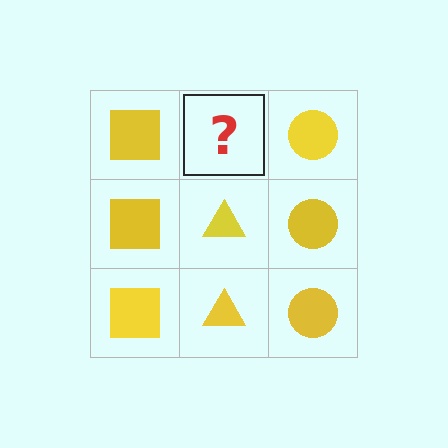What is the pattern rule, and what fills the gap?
The rule is that each column has a consistent shape. The gap should be filled with a yellow triangle.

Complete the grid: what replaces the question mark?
The question mark should be replaced with a yellow triangle.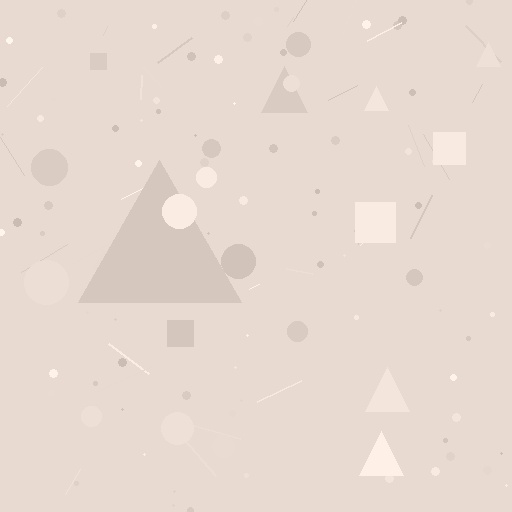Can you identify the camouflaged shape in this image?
The camouflaged shape is a triangle.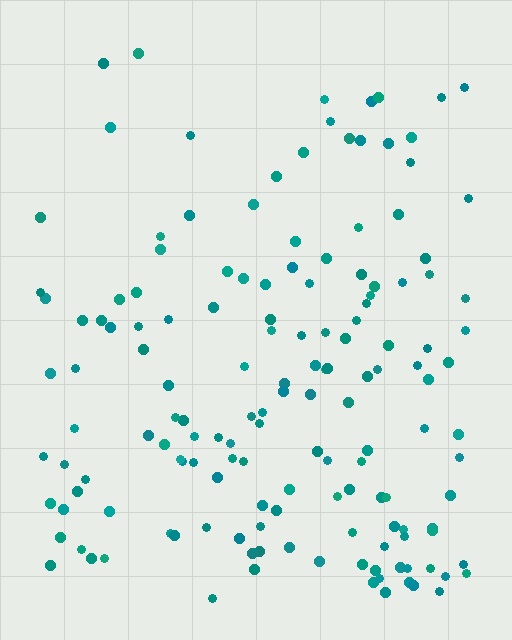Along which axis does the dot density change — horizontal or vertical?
Vertical.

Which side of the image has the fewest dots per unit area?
The top.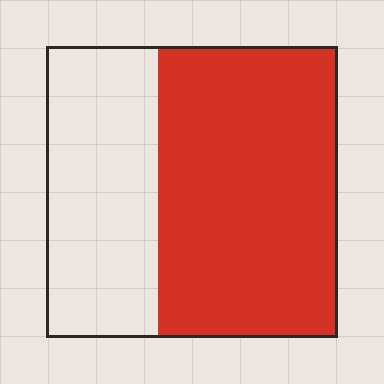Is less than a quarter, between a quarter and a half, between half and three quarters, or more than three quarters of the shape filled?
Between half and three quarters.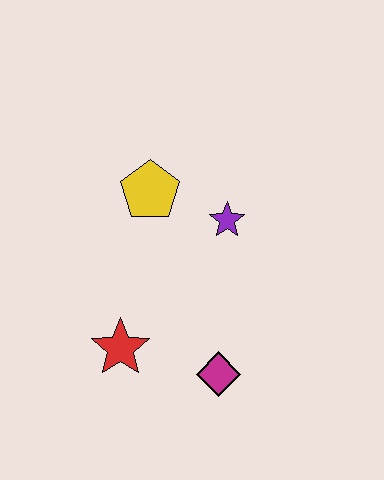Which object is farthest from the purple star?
The red star is farthest from the purple star.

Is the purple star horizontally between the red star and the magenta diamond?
No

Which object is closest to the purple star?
The yellow pentagon is closest to the purple star.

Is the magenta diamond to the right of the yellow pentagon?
Yes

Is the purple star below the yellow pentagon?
Yes